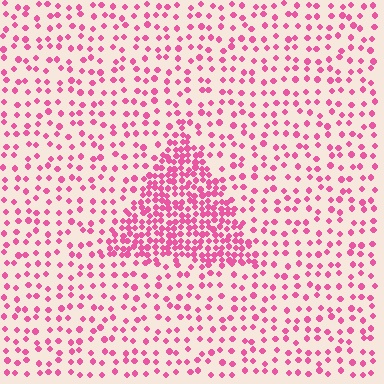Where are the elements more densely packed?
The elements are more densely packed inside the triangle boundary.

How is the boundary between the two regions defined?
The boundary is defined by a change in element density (approximately 2.7x ratio). All elements are the same color, size, and shape.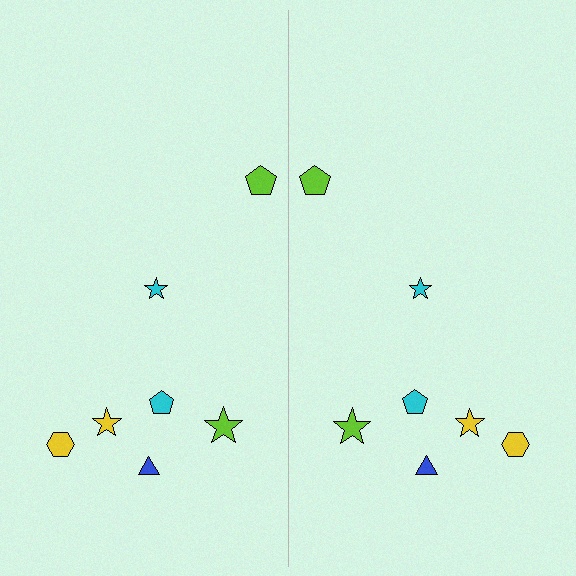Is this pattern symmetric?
Yes, this pattern has bilateral (reflection) symmetry.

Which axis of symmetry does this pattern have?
The pattern has a vertical axis of symmetry running through the center of the image.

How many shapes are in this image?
There are 14 shapes in this image.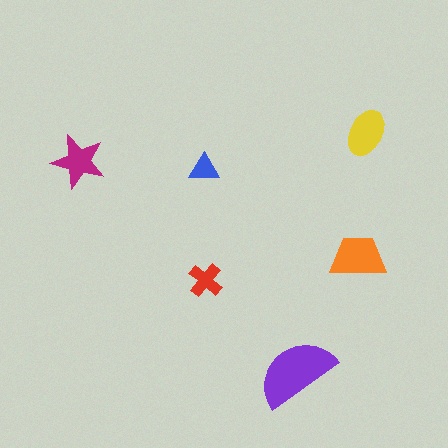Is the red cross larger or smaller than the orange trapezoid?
Smaller.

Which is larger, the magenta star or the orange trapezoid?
The orange trapezoid.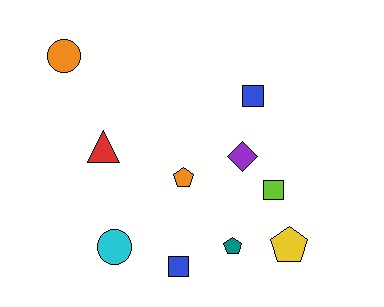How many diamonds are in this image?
There is 1 diamond.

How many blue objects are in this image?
There are 2 blue objects.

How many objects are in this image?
There are 10 objects.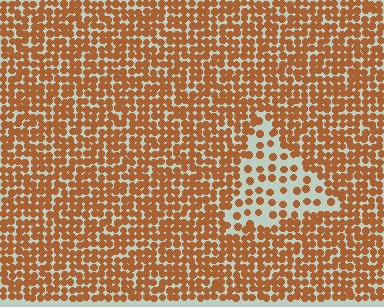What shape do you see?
I see a triangle.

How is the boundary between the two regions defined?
The boundary is defined by a change in element density (approximately 2.4x ratio). All elements are the same color, size, and shape.